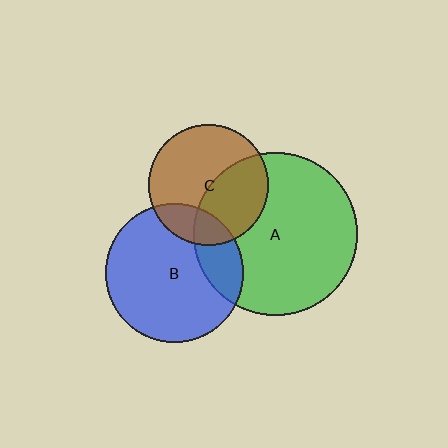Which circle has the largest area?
Circle A (green).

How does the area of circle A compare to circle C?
Approximately 1.8 times.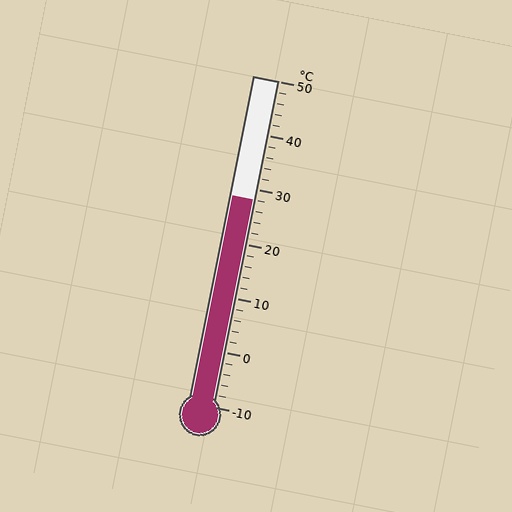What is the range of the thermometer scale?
The thermometer scale ranges from -10°C to 50°C.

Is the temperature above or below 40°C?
The temperature is below 40°C.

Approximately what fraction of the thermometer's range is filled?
The thermometer is filled to approximately 65% of its range.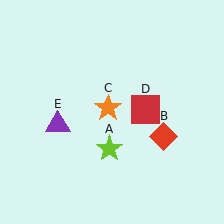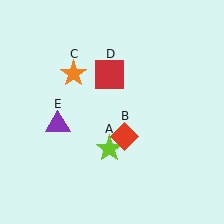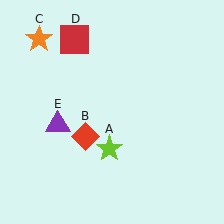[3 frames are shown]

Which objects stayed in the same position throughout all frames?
Lime star (object A) and purple triangle (object E) remained stationary.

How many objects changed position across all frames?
3 objects changed position: red diamond (object B), orange star (object C), red square (object D).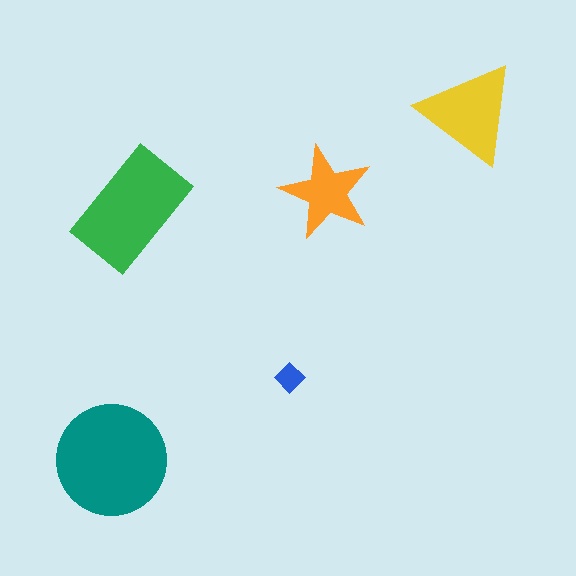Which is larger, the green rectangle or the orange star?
The green rectangle.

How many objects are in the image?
There are 5 objects in the image.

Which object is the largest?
The teal circle.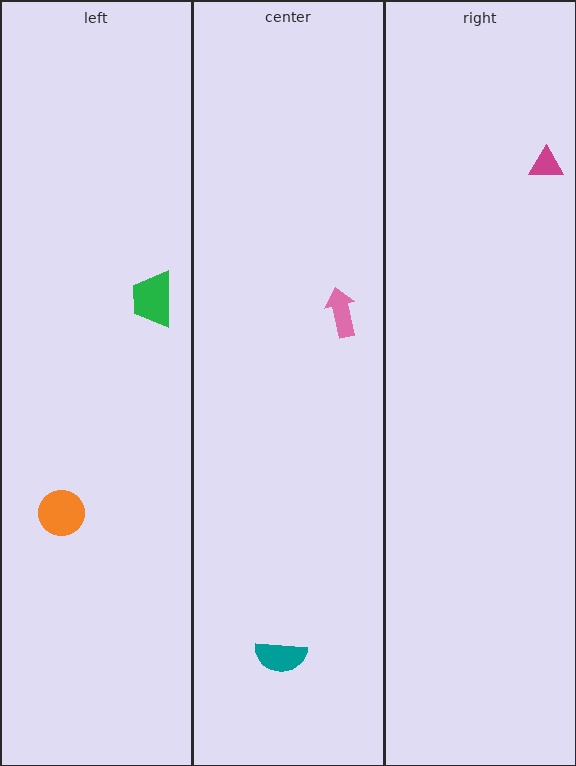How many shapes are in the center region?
2.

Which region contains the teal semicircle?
The center region.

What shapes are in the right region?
The magenta triangle.